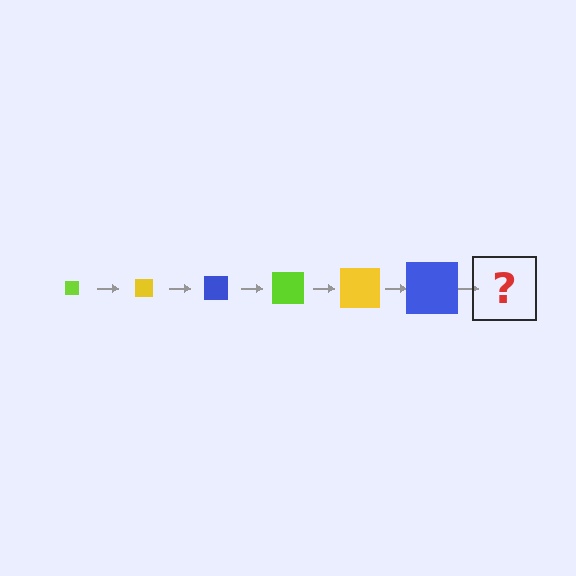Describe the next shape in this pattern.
It should be a lime square, larger than the previous one.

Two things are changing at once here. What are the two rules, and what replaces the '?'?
The two rules are that the square grows larger each step and the color cycles through lime, yellow, and blue. The '?' should be a lime square, larger than the previous one.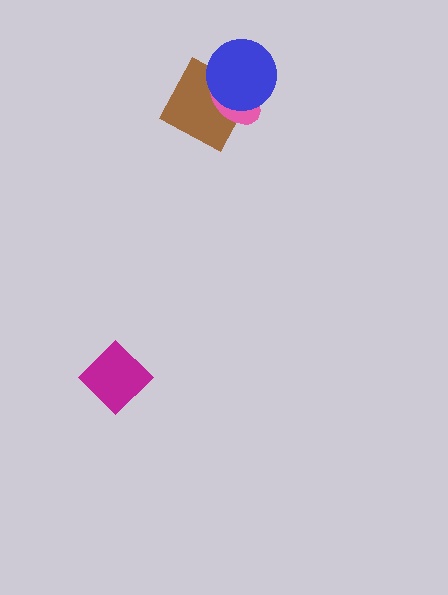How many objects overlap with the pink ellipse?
2 objects overlap with the pink ellipse.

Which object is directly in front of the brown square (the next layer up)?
The pink ellipse is directly in front of the brown square.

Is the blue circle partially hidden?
No, no other shape covers it.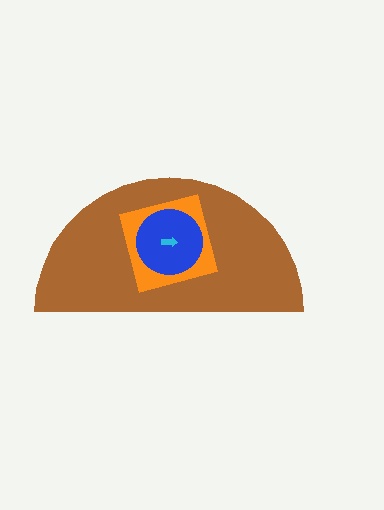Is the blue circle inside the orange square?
Yes.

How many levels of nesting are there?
4.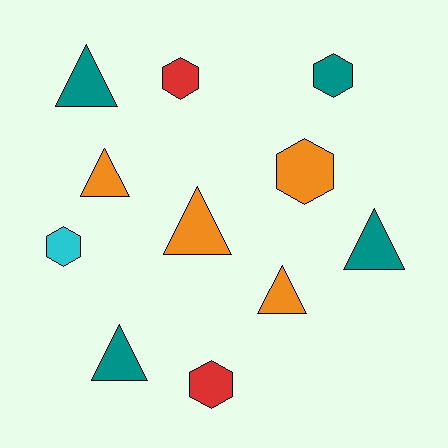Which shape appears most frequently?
Triangle, with 6 objects.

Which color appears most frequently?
Orange, with 4 objects.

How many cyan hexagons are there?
There is 1 cyan hexagon.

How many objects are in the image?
There are 11 objects.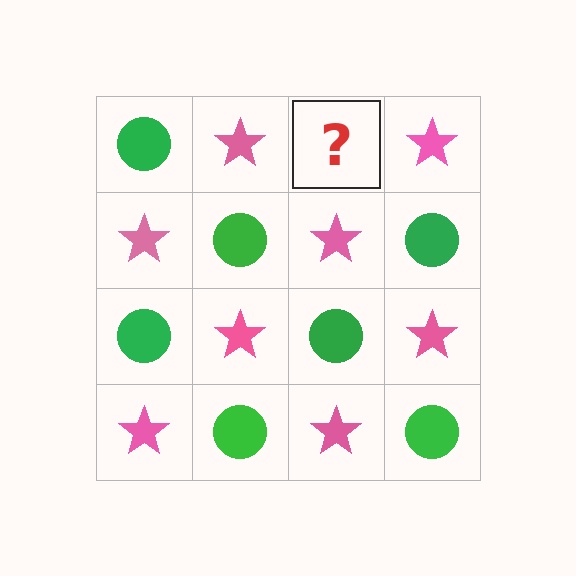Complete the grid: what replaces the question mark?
The question mark should be replaced with a green circle.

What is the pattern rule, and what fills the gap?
The rule is that it alternates green circle and pink star in a checkerboard pattern. The gap should be filled with a green circle.